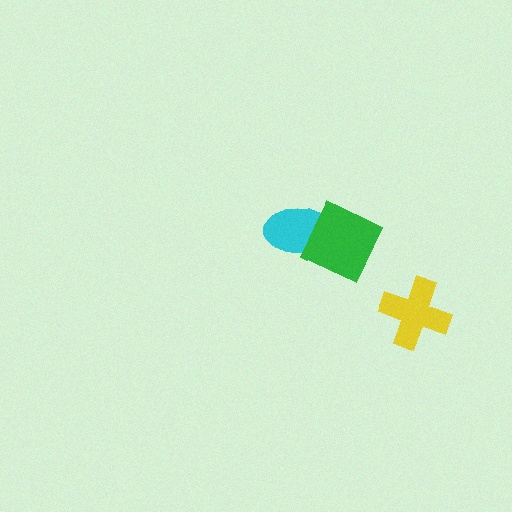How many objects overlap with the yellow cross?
0 objects overlap with the yellow cross.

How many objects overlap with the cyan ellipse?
1 object overlaps with the cyan ellipse.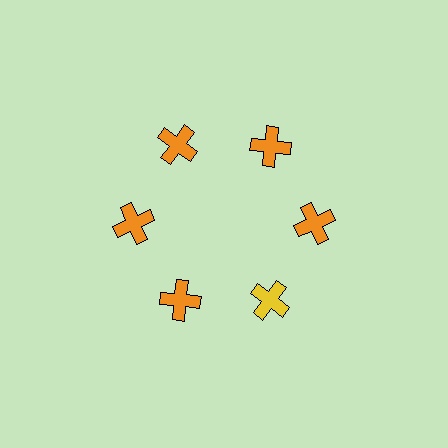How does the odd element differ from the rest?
It has a different color: yellow instead of orange.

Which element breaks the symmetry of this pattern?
The yellow cross at roughly the 5 o'clock position breaks the symmetry. All other shapes are orange crosses.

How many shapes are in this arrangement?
There are 6 shapes arranged in a ring pattern.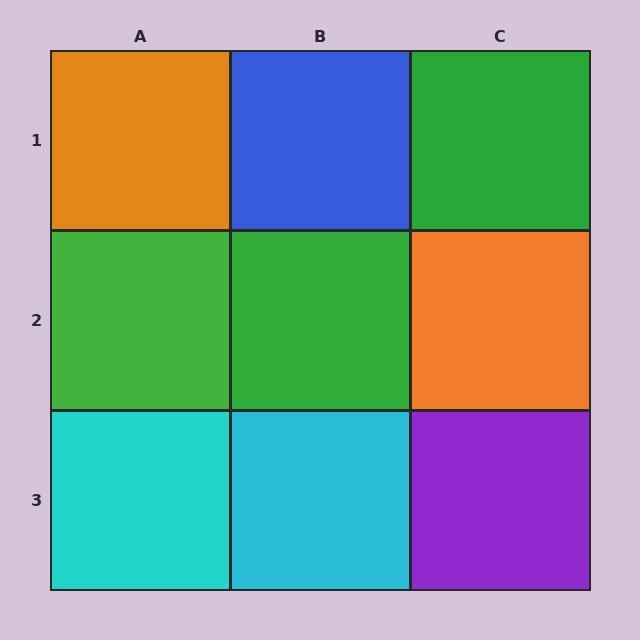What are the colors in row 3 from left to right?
Cyan, cyan, purple.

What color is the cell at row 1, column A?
Orange.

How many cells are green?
3 cells are green.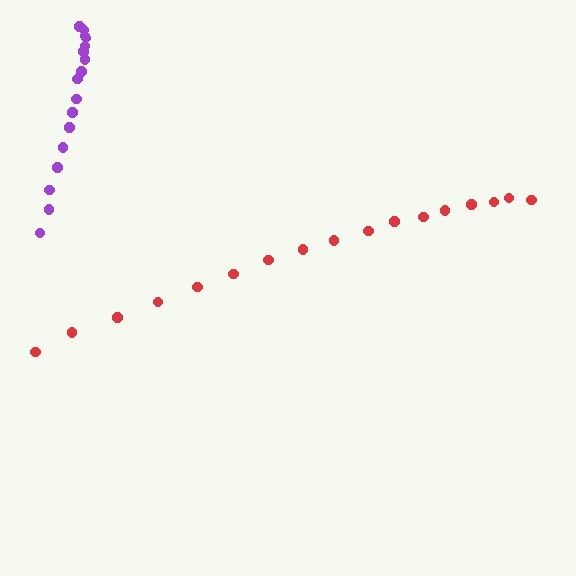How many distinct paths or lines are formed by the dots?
There are 2 distinct paths.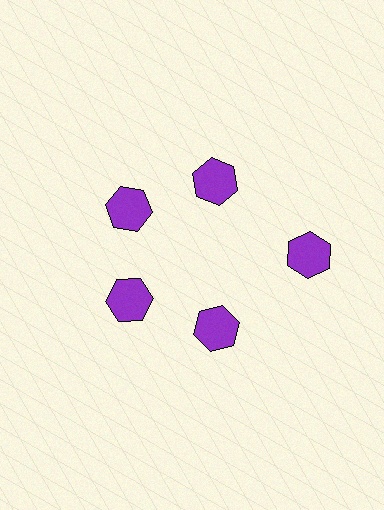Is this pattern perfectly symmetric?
No. The 5 purple hexagons are arranged in a ring, but one element near the 3 o'clock position is pushed outward from the center, breaking the 5-fold rotational symmetry.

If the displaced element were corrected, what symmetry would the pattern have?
It would have 5-fold rotational symmetry — the pattern would map onto itself every 72 degrees.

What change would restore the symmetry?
The symmetry would be restored by moving it inward, back onto the ring so that all 5 hexagons sit at equal angles and equal distance from the center.